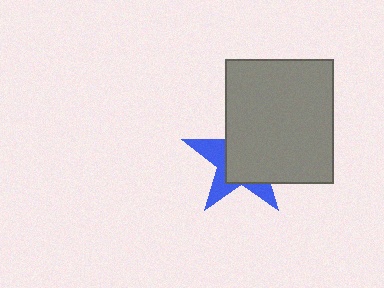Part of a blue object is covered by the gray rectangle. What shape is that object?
It is a star.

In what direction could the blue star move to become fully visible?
The blue star could move toward the lower-left. That would shift it out from behind the gray rectangle entirely.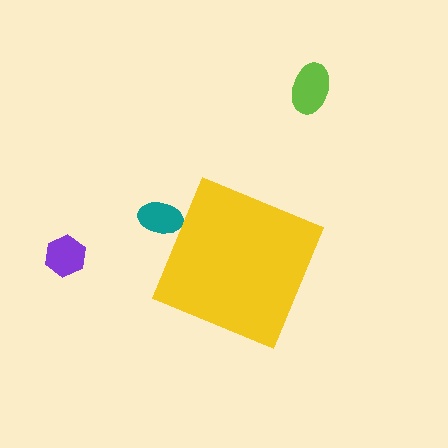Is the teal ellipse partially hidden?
Yes, the teal ellipse is partially hidden behind the yellow diamond.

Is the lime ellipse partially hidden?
No, the lime ellipse is fully visible.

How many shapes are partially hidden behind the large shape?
1 shape is partially hidden.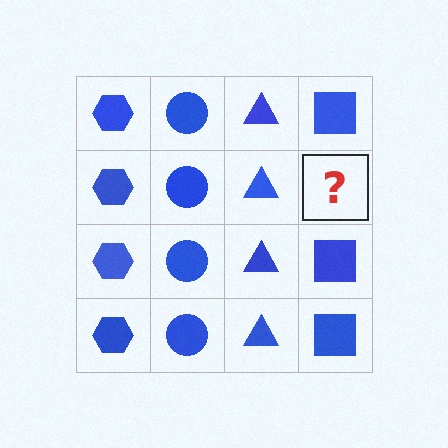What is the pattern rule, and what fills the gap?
The rule is that each column has a consistent shape. The gap should be filled with a blue square.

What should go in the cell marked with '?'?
The missing cell should contain a blue square.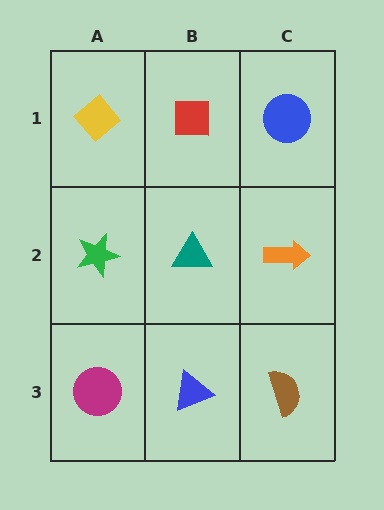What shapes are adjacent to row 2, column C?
A blue circle (row 1, column C), a brown semicircle (row 3, column C), a teal triangle (row 2, column B).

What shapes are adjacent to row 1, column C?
An orange arrow (row 2, column C), a red square (row 1, column B).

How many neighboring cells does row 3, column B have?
3.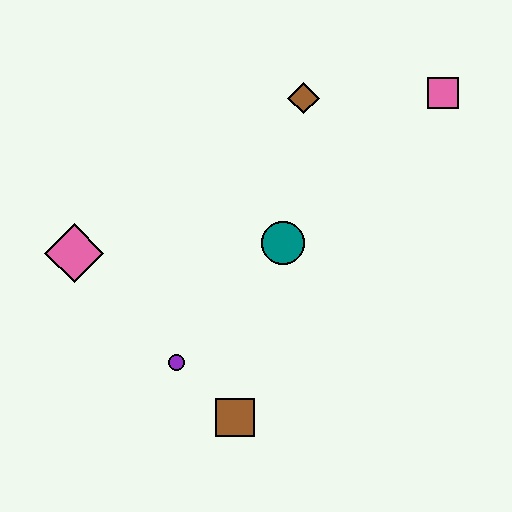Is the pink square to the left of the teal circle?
No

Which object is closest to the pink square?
The brown diamond is closest to the pink square.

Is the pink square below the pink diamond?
No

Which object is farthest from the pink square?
The pink diamond is farthest from the pink square.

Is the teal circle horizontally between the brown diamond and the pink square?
No